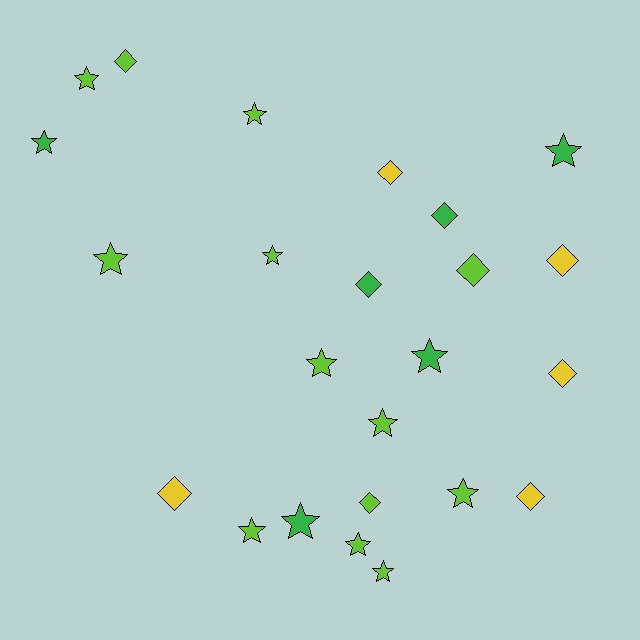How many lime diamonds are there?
There are 3 lime diamonds.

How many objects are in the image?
There are 24 objects.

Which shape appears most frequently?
Star, with 14 objects.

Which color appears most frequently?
Lime, with 13 objects.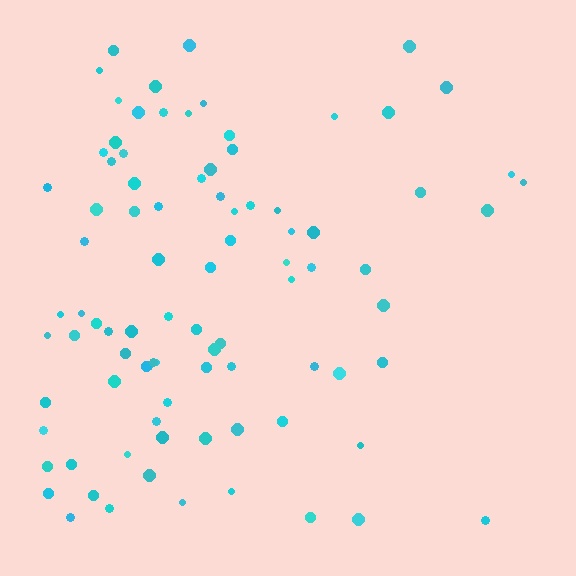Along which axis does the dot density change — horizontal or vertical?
Horizontal.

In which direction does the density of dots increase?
From right to left, with the left side densest.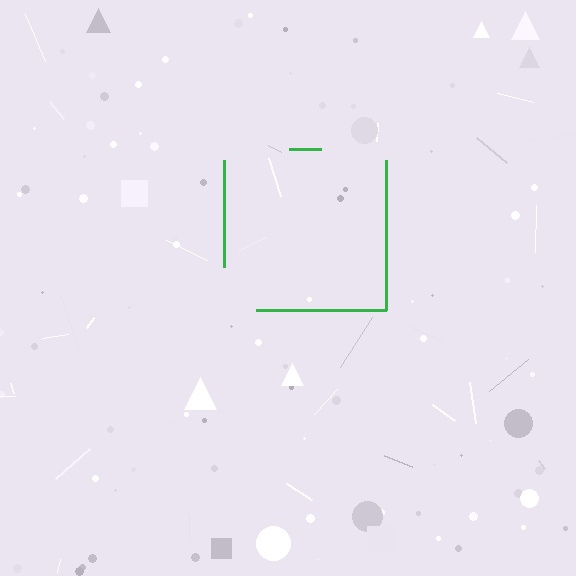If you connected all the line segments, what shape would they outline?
They would outline a square.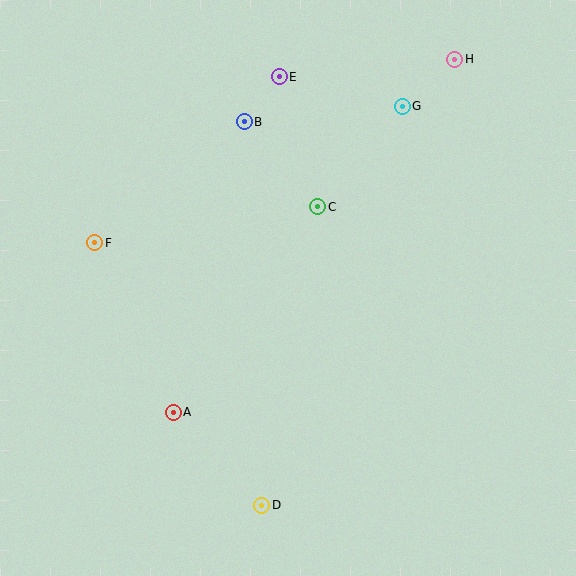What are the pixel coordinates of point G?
Point G is at (402, 106).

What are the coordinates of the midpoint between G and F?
The midpoint between G and F is at (249, 175).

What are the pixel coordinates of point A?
Point A is at (173, 412).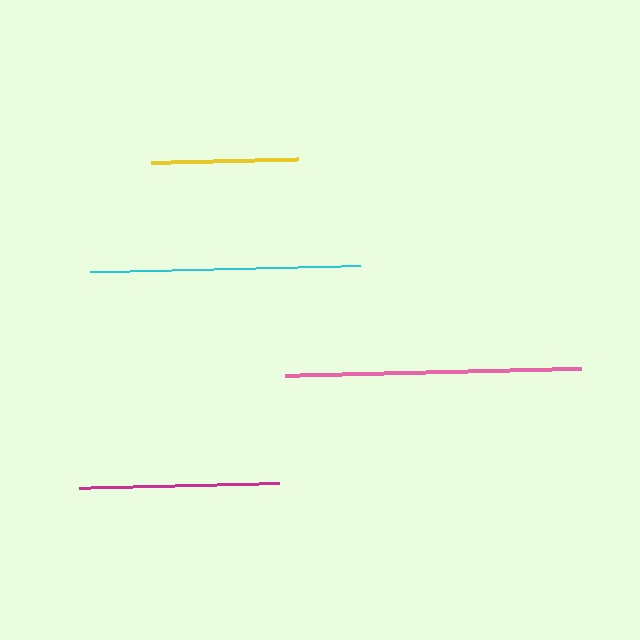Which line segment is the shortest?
The yellow line is the shortest at approximately 147 pixels.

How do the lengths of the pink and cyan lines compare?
The pink and cyan lines are approximately the same length.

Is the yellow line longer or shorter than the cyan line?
The cyan line is longer than the yellow line.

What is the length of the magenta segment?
The magenta segment is approximately 200 pixels long.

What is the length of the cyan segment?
The cyan segment is approximately 270 pixels long.